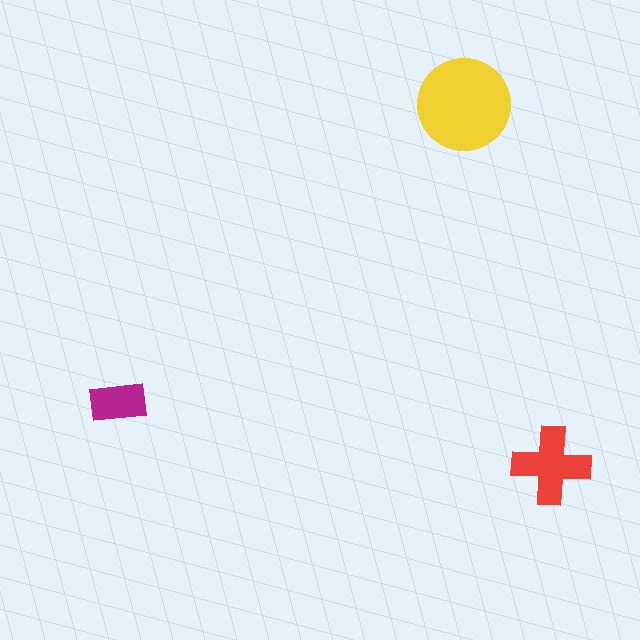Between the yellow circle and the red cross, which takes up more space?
The yellow circle.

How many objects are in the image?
There are 3 objects in the image.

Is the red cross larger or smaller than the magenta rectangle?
Larger.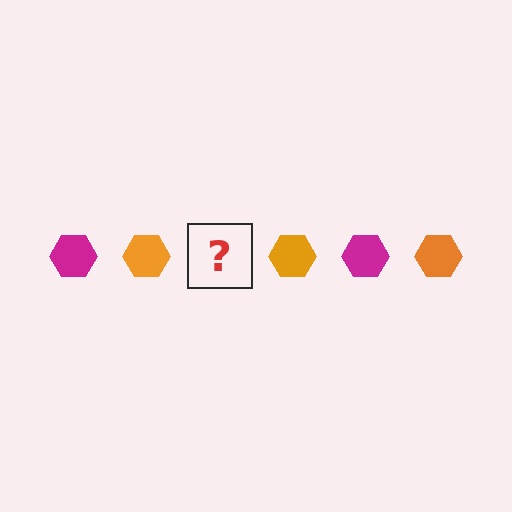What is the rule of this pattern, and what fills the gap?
The rule is that the pattern cycles through magenta, orange hexagons. The gap should be filled with a magenta hexagon.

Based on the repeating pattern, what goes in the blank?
The blank should be a magenta hexagon.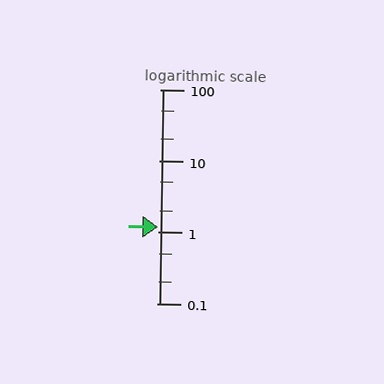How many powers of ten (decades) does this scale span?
The scale spans 3 decades, from 0.1 to 100.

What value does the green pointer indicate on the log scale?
The pointer indicates approximately 1.2.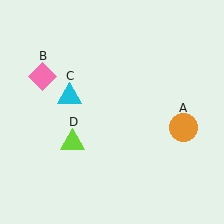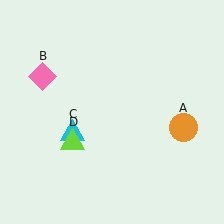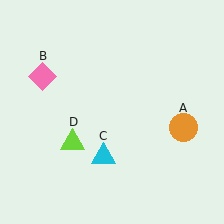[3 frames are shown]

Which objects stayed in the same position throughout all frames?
Orange circle (object A) and pink diamond (object B) and lime triangle (object D) remained stationary.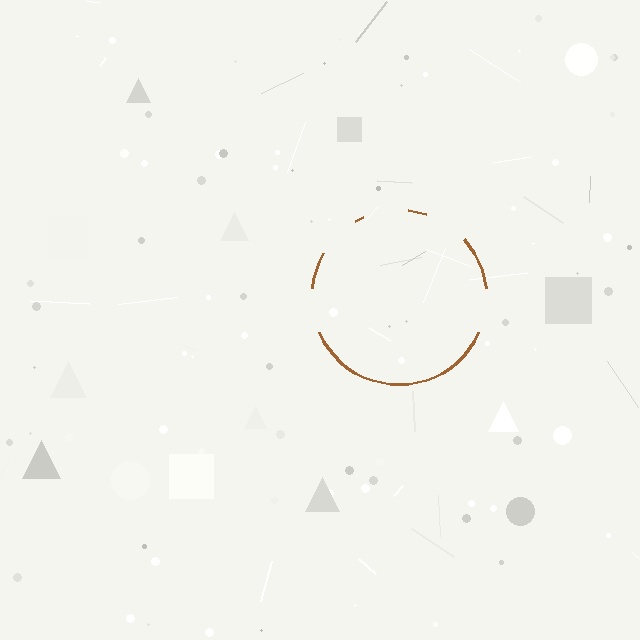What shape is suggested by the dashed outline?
The dashed outline suggests a circle.